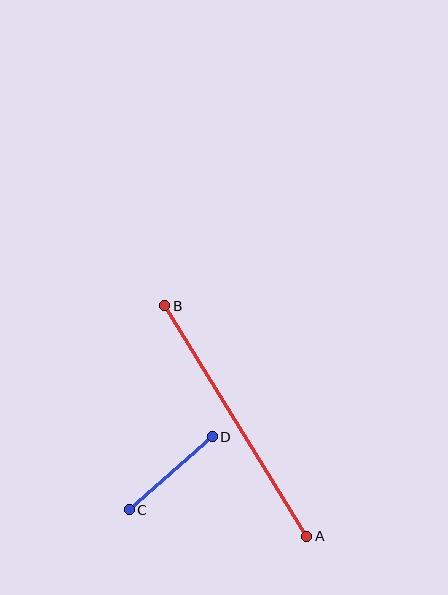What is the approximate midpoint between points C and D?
The midpoint is at approximately (171, 473) pixels.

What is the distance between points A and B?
The distance is approximately 271 pixels.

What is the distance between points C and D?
The distance is approximately 111 pixels.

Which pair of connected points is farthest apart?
Points A and B are farthest apart.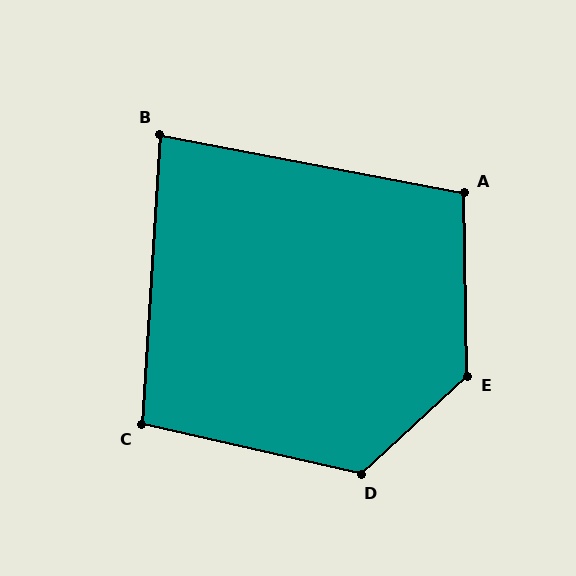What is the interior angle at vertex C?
Approximately 99 degrees (obtuse).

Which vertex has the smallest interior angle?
B, at approximately 83 degrees.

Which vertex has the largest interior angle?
E, at approximately 132 degrees.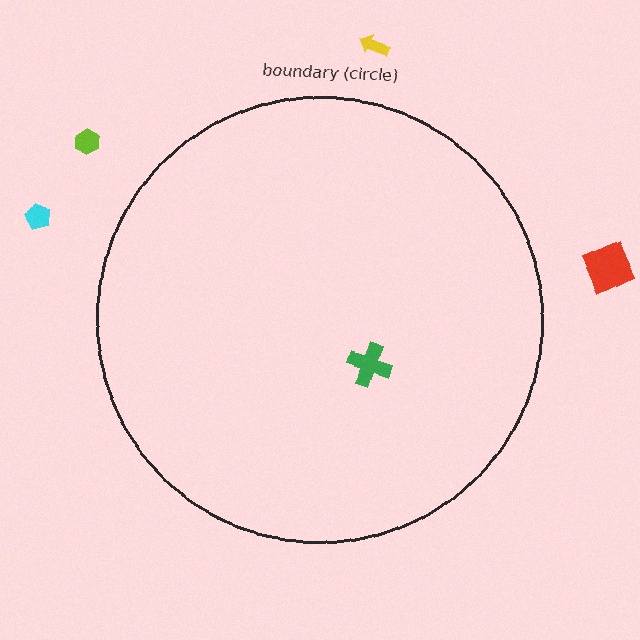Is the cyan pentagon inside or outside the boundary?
Outside.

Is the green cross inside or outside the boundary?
Inside.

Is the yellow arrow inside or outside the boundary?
Outside.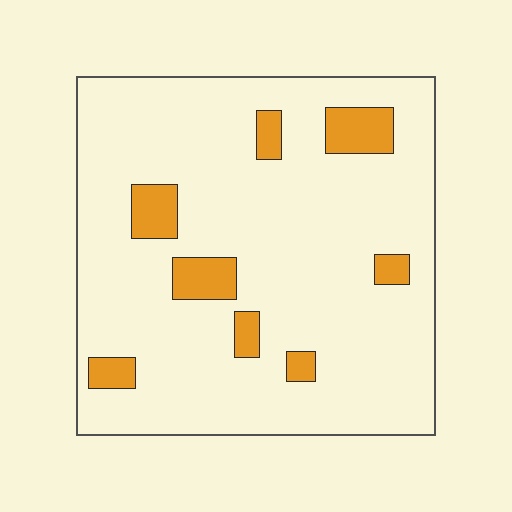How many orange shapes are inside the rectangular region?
8.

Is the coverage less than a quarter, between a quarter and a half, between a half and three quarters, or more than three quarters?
Less than a quarter.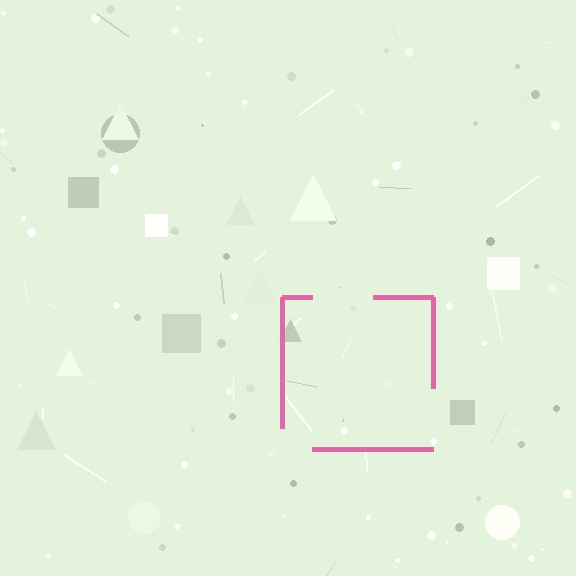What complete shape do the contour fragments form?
The contour fragments form a square.